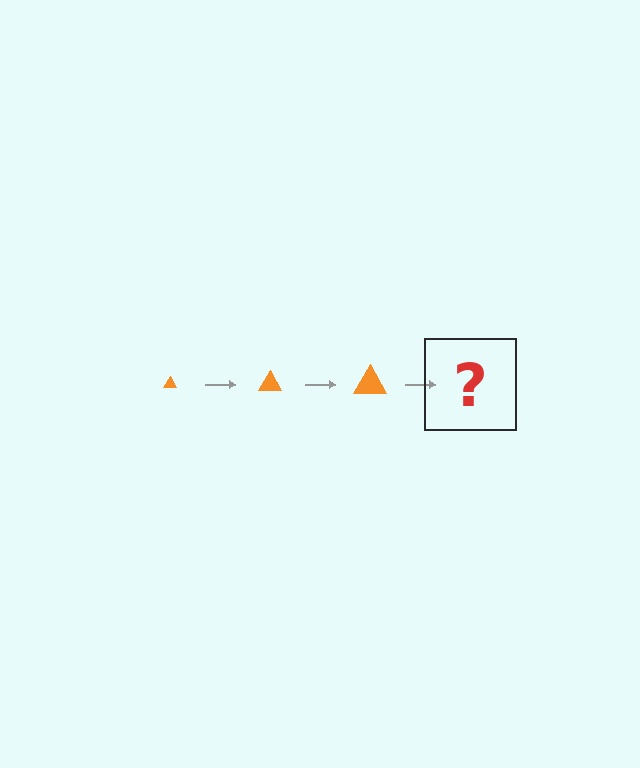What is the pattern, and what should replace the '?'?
The pattern is that the triangle gets progressively larger each step. The '?' should be an orange triangle, larger than the previous one.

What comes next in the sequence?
The next element should be an orange triangle, larger than the previous one.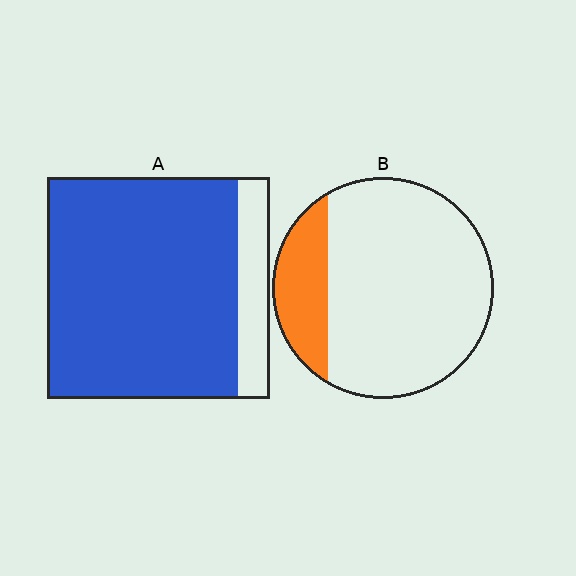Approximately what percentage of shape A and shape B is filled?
A is approximately 85% and B is approximately 20%.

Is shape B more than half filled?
No.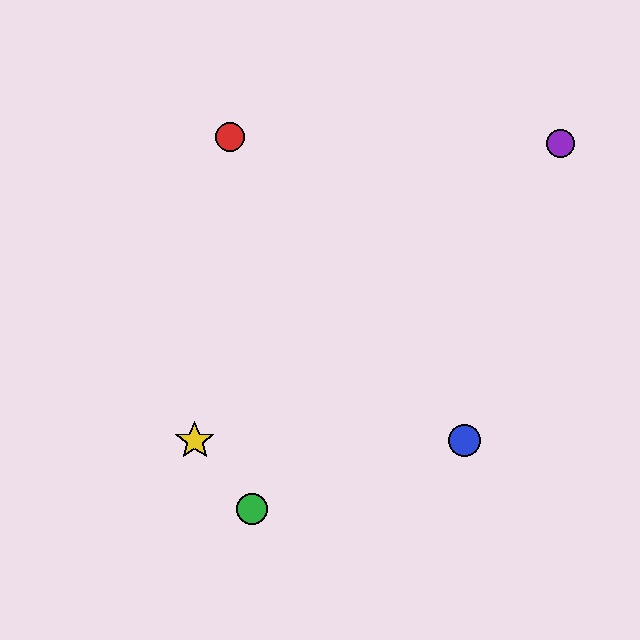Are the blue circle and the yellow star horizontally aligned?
Yes, both are at y≈441.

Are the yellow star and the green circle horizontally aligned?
No, the yellow star is at y≈441 and the green circle is at y≈509.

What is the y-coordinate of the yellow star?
The yellow star is at y≈441.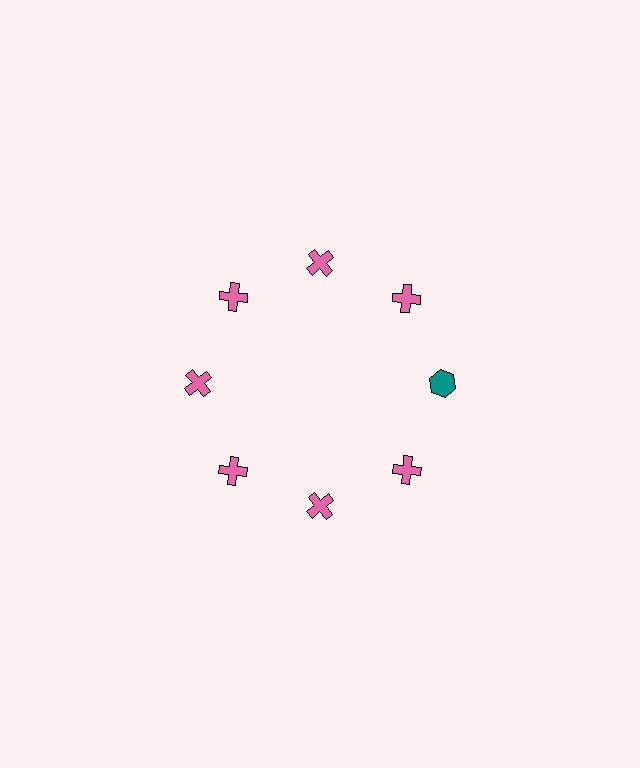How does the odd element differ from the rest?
It differs in both color (teal instead of pink) and shape (hexagon instead of cross).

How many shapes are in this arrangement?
There are 8 shapes arranged in a ring pattern.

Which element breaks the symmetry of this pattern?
The teal hexagon at roughly the 3 o'clock position breaks the symmetry. All other shapes are pink crosses.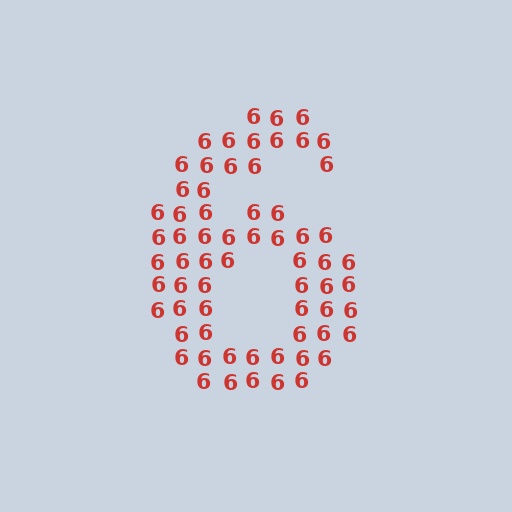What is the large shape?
The large shape is the digit 6.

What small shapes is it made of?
It is made of small digit 6's.